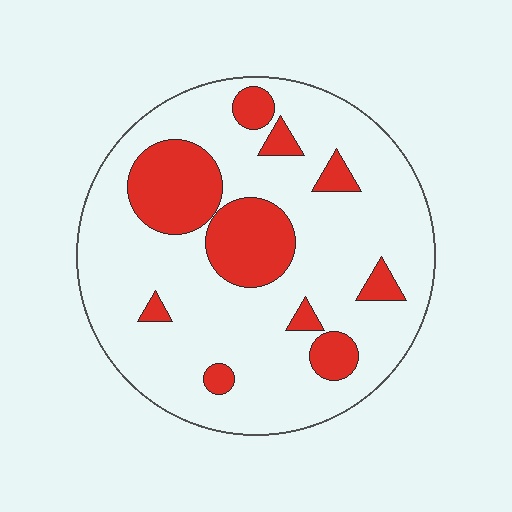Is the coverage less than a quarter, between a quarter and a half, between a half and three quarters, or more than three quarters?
Less than a quarter.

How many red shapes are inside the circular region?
10.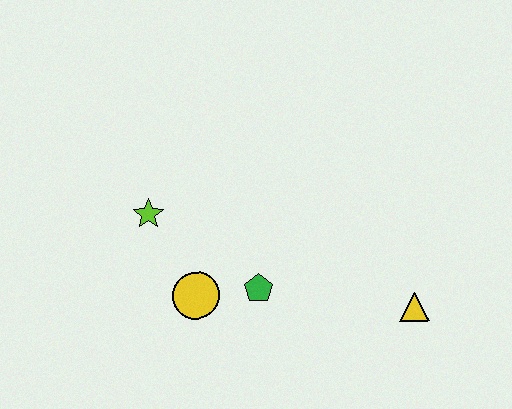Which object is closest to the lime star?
The yellow circle is closest to the lime star.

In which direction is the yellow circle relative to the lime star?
The yellow circle is below the lime star.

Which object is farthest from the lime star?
The yellow triangle is farthest from the lime star.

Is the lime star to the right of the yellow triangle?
No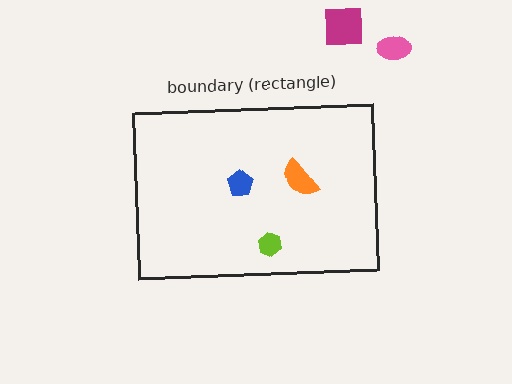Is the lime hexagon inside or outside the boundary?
Inside.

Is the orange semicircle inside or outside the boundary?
Inside.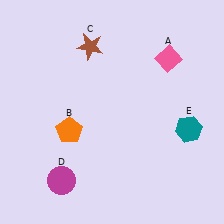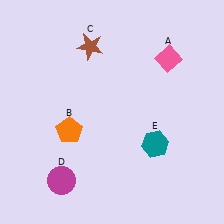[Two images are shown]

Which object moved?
The teal hexagon (E) moved left.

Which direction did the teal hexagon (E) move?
The teal hexagon (E) moved left.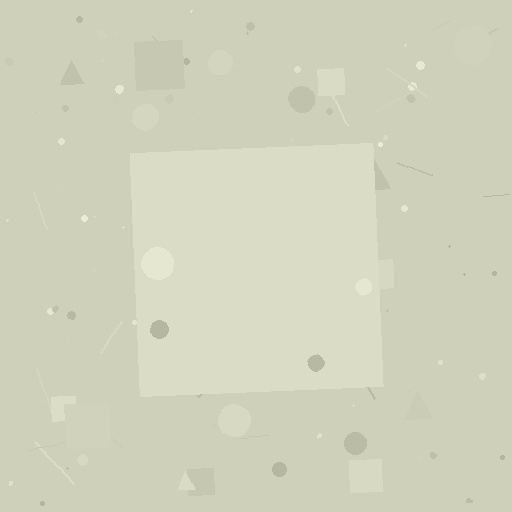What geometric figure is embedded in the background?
A square is embedded in the background.